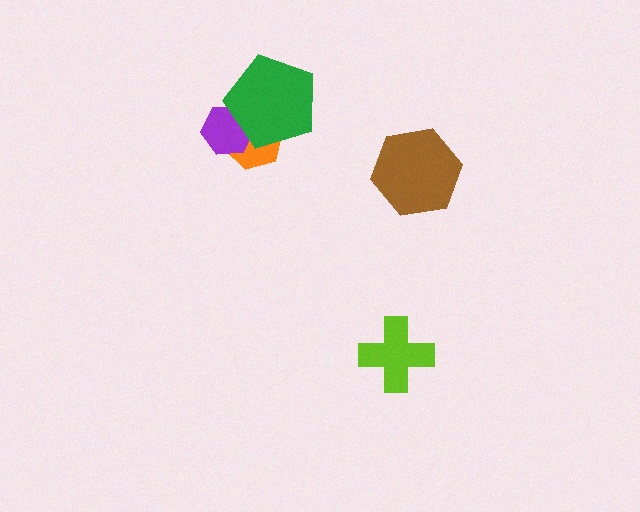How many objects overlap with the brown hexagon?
0 objects overlap with the brown hexagon.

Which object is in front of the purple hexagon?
The green pentagon is in front of the purple hexagon.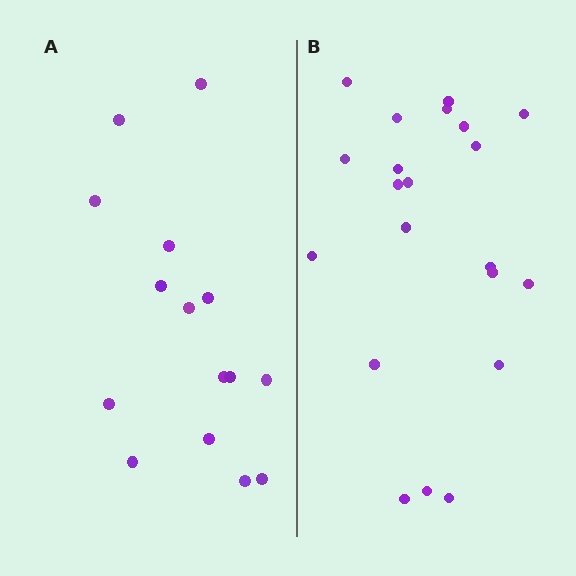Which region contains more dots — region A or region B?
Region B (the right region) has more dots.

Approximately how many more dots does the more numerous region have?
Region B has about 6 more dots than region A.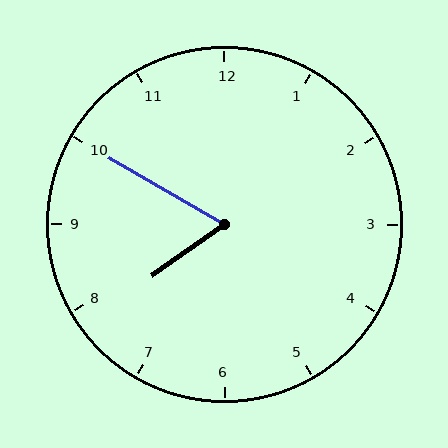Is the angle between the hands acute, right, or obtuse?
It is acute.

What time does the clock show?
7:50.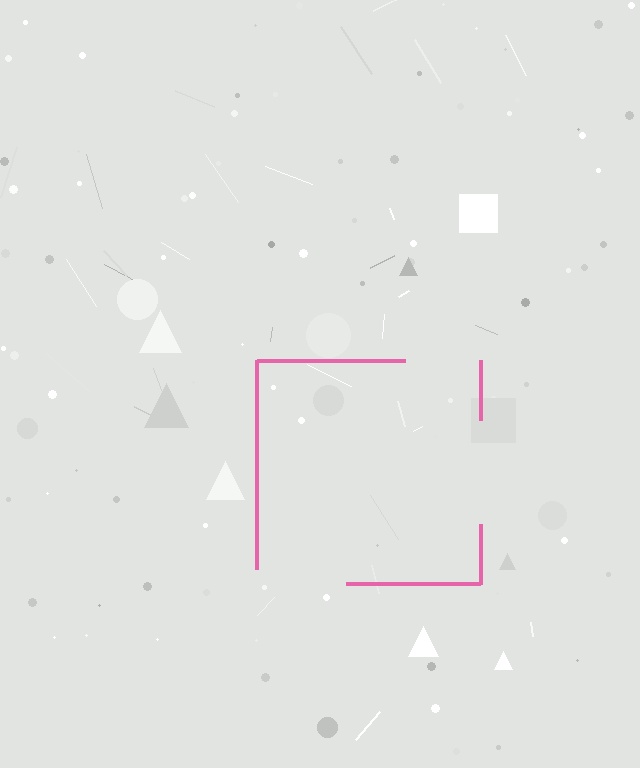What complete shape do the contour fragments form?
The contour fragments form a square.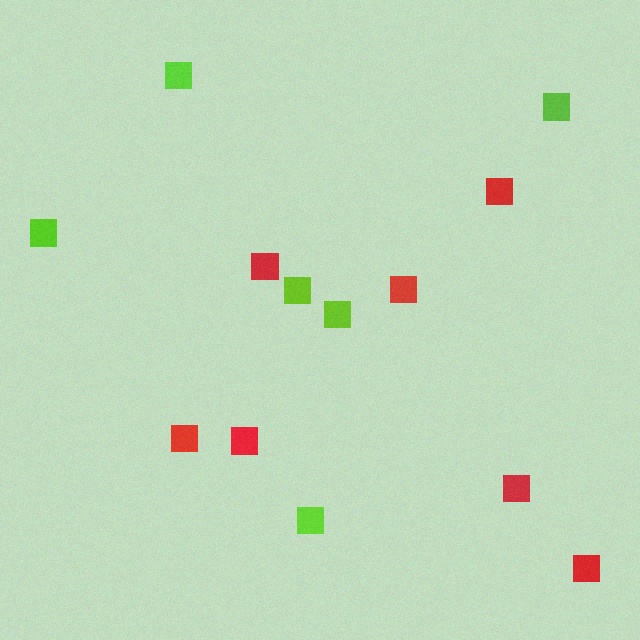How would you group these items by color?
There are 2 groups: one group of lime squares (6) and one group of red squares (7).